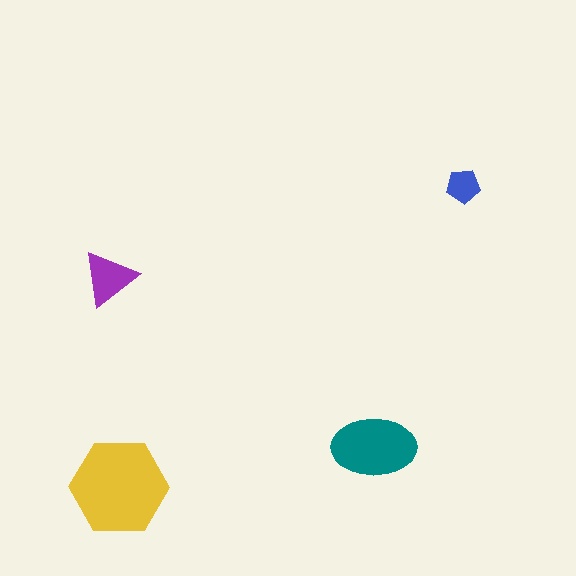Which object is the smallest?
The blue pentagon.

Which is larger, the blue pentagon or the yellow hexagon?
The yellow hexagon.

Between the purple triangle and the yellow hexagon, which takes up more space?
The yellow hexagon.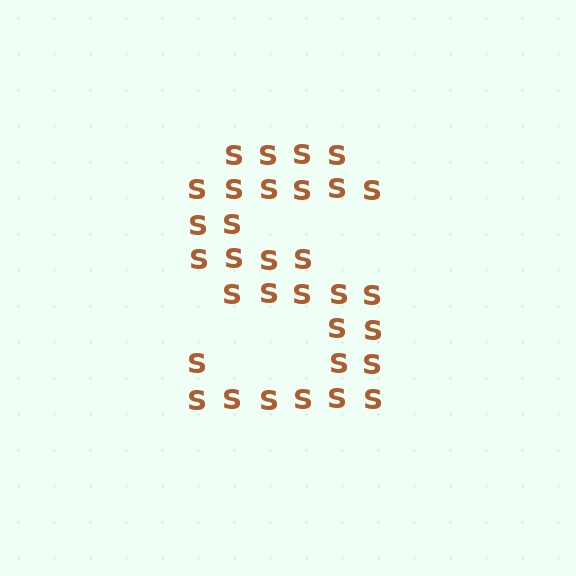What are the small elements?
The small elements are letter S's.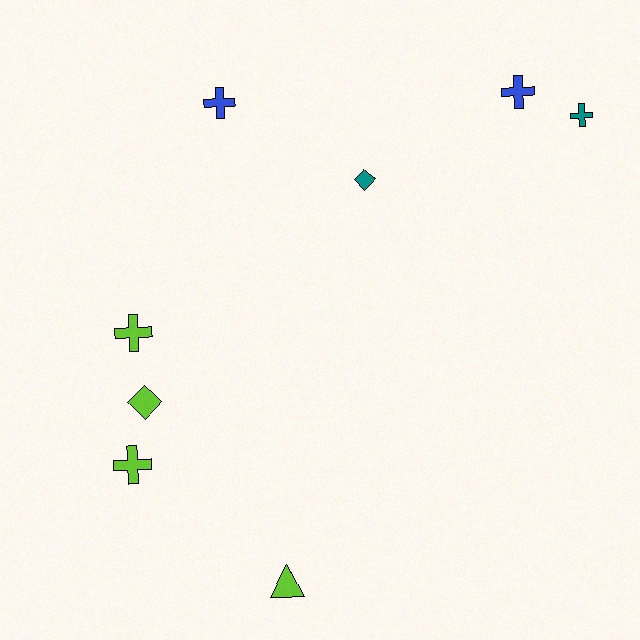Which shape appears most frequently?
Cross, with 5 objects.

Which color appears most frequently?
Lime, with 4 objects.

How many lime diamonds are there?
There is 1 lime diamond.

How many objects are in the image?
There are 8 objects.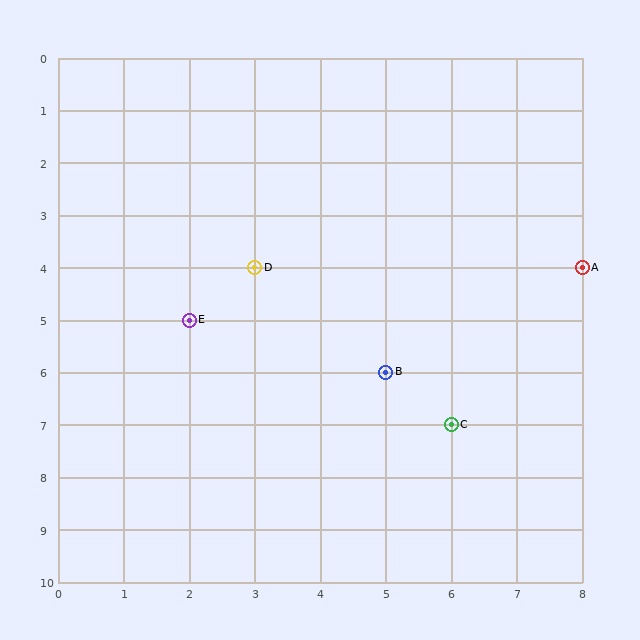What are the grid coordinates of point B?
Point B is at grid coordinates (5, 6).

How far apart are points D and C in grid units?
Points D and C are 3 columns and 3 rows apart (about 4.2 grid units diagonally).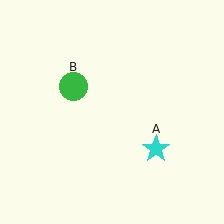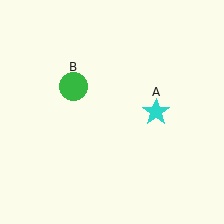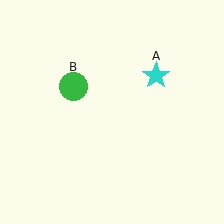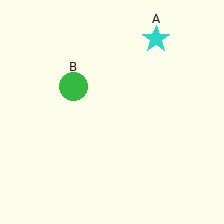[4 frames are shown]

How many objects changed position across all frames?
1 object changed position: cyan star (object A).